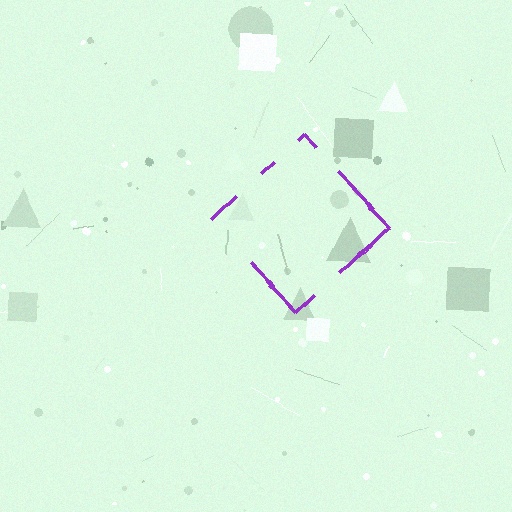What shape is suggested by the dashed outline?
The dashed outline suggests a diamond.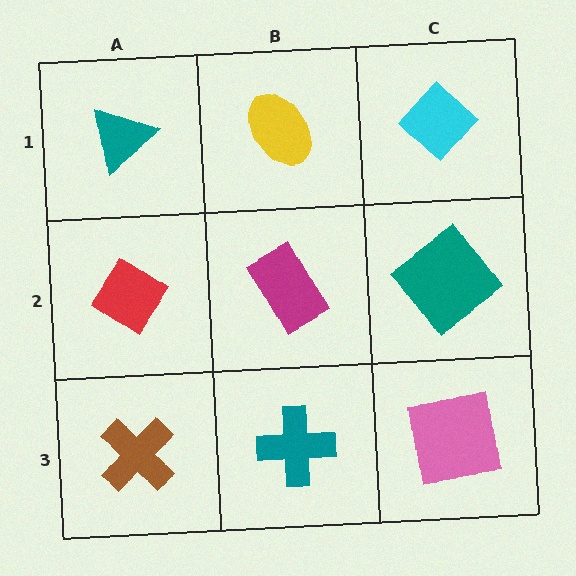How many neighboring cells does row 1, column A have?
2.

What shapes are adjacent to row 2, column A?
A teal triangle (row 1, column A), a brown cross (row 3, column A), a magenta rectangle (row 2, column B).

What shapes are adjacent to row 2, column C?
A cyan diamond (row 1, column C), a pink square (row 3, column C), a magenta rectangle (row 2, column B).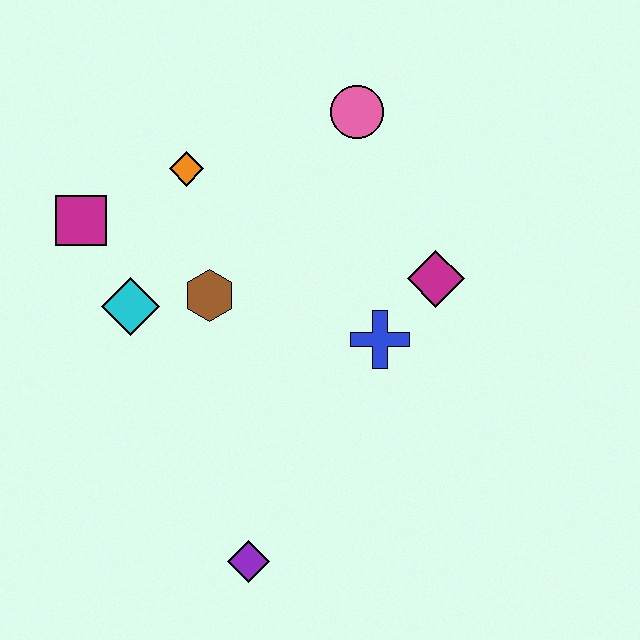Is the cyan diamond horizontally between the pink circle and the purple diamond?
No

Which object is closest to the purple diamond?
The blue cross is closest to the purple diamond.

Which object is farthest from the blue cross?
The magenta square is farthest from the blue cross.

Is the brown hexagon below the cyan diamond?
No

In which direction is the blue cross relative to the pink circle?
The blue cross is below the pink circle.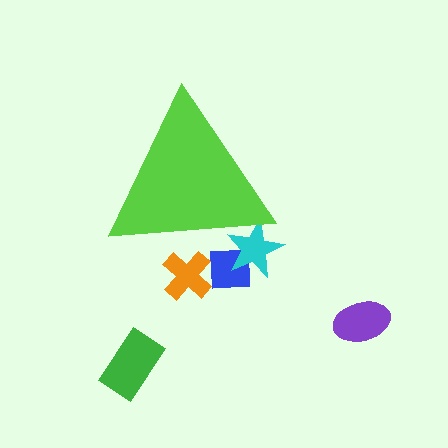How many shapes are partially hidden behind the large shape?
3 shapes are partially hidden.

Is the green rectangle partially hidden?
No, the green rectangle is fully visible.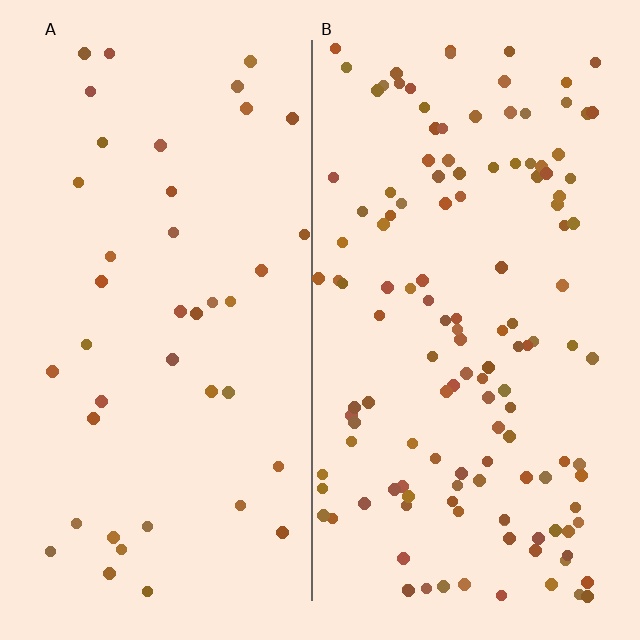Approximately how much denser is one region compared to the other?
Approximately 3.2× — region B over region A.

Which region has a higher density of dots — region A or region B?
B (the right).